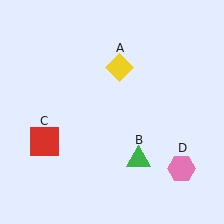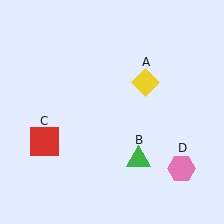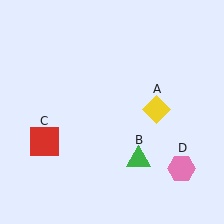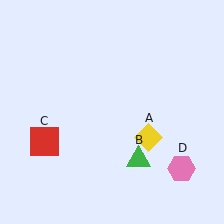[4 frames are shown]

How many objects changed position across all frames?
1 object changed position: yellow diamond (object A).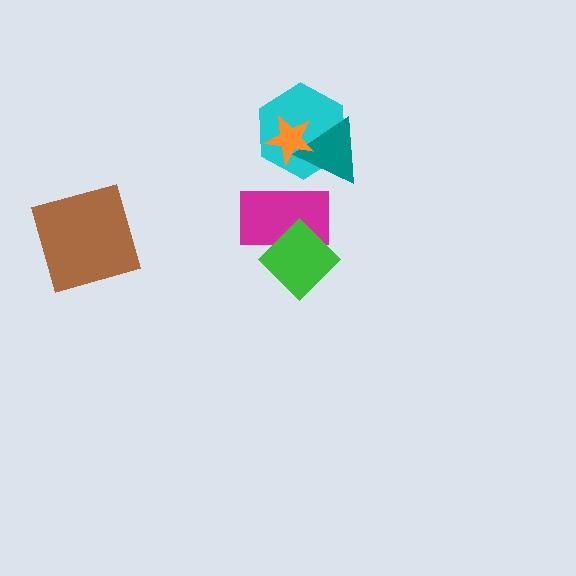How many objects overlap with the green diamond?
1 object overlaps with the green diamond.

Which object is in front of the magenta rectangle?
The green diamond is in front of the magenta rectangle.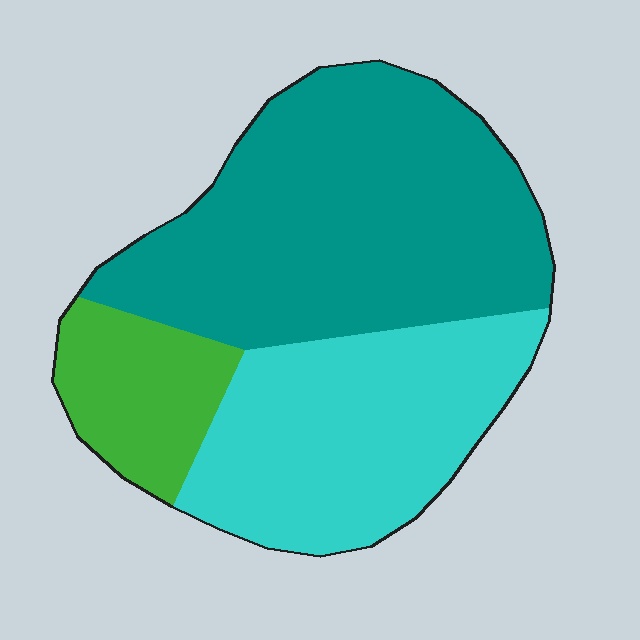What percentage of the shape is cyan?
Cyan takes up about one third (1/3) of the shape.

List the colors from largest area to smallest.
From largest to smallest: teal, cyan, green.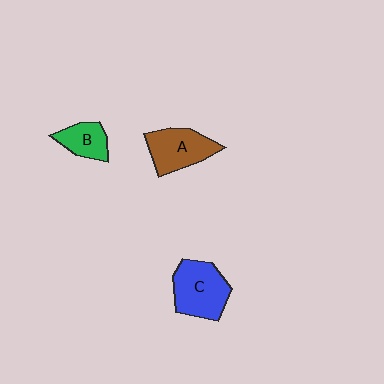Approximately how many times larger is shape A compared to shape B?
Approximately 1.6 times.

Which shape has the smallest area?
Shape B (green).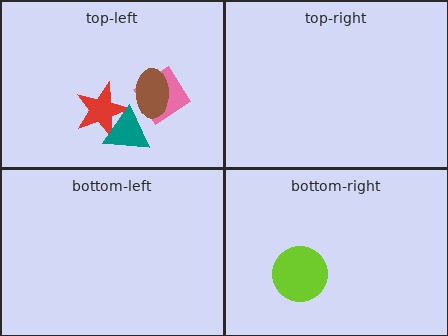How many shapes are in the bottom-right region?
1.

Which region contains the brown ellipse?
The top-left region.